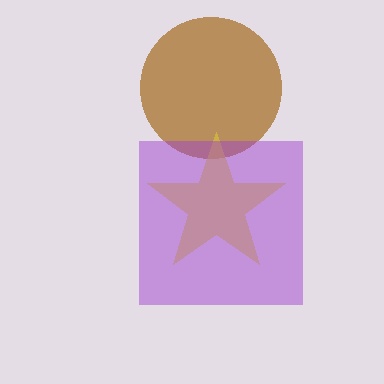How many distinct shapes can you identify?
There are 3 distinct shapes: a brown circle, a yellow star, a purple square.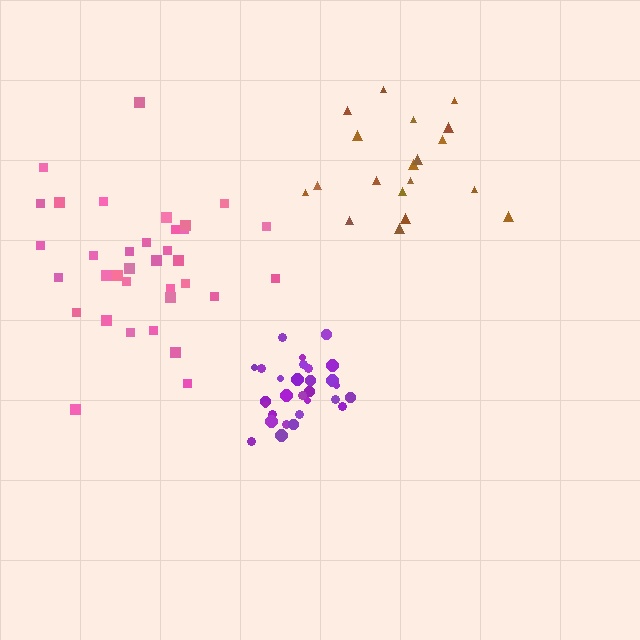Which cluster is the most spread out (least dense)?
Pink.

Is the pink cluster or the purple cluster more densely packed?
Purple.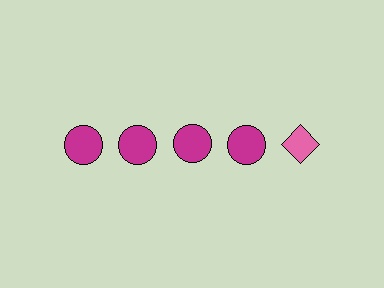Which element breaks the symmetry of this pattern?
The pink diamond in the top row, rightmost column breaks the symmetry. All other shapes are magenta circles.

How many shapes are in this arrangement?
There are 5 shapes arranged in a grid pattern.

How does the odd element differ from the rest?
It differs in both color (pink instead of magenta) and shape (diamond instead of circle).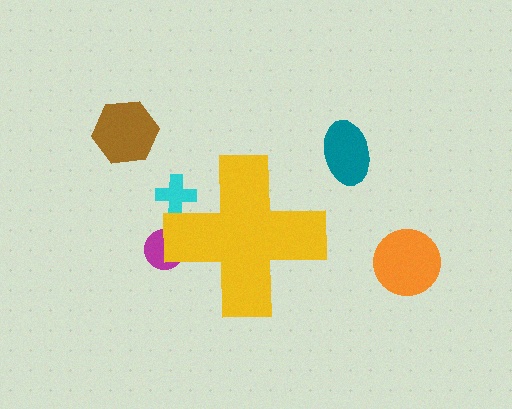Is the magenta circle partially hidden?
Yes, the magenta circle is partially hidden behind the yellow cross.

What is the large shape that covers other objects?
A yellow cross.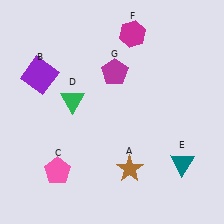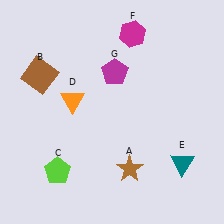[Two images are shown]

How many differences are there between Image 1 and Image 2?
There are 3 differences between the two images.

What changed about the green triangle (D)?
In Image 1, D is green. In Image 2, it changed to orange.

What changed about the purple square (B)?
In Image 1, B is purple. In Image 2, it changed to brown.